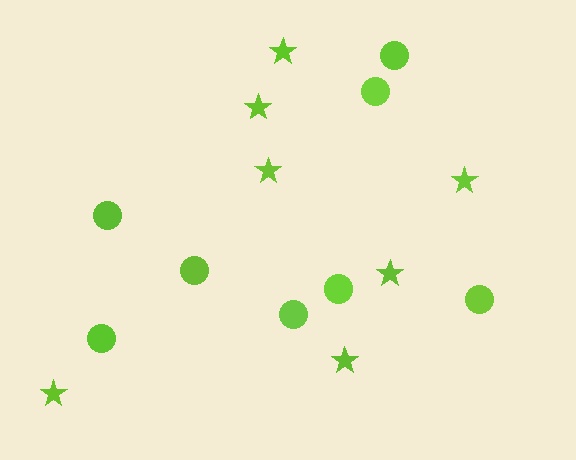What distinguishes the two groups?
There are 2 groups: one group of circles (8) and one group of stars (7).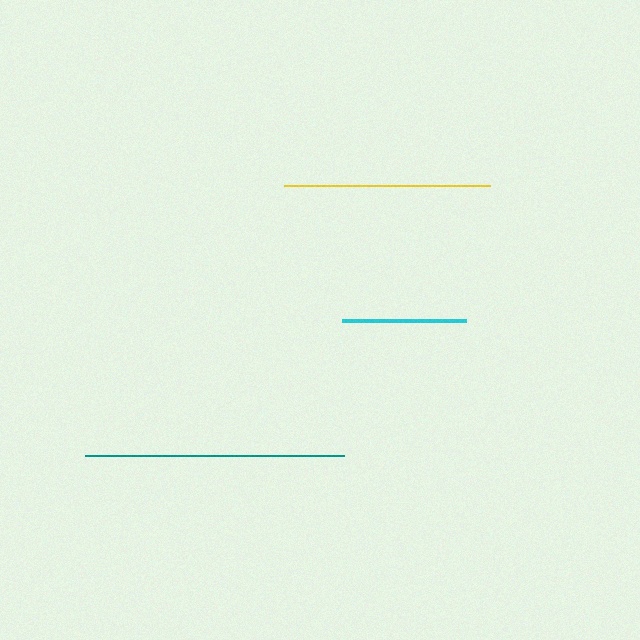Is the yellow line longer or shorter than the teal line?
The teal line is longer than the yellow line.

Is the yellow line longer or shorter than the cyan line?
The yellow line is longer than the cyan line.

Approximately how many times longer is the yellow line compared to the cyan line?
The yellow line is approximately 1.7 times the length of the cyan line.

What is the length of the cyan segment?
The cyan segment is approximately 124 pixels long.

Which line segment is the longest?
The teal line is the longest at approximately 258 pixels.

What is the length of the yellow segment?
The yellow segment is approximately 206 pixels long.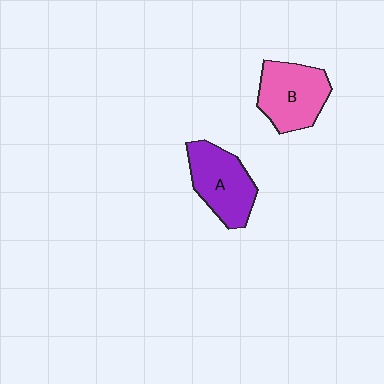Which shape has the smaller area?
Shape A (purple).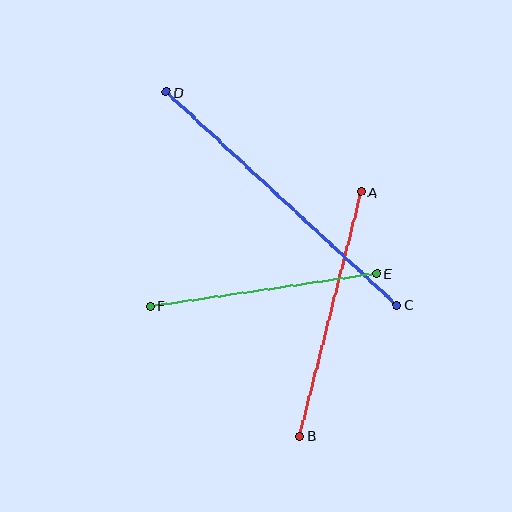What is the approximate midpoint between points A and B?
The midpoint is at approximately (330, 314) pixels.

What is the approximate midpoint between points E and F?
The midpoint is at approximately (263, 290) pixels.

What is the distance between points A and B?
The distance is approximately 252 pixels.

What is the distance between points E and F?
The distance is approximately 229 pixels.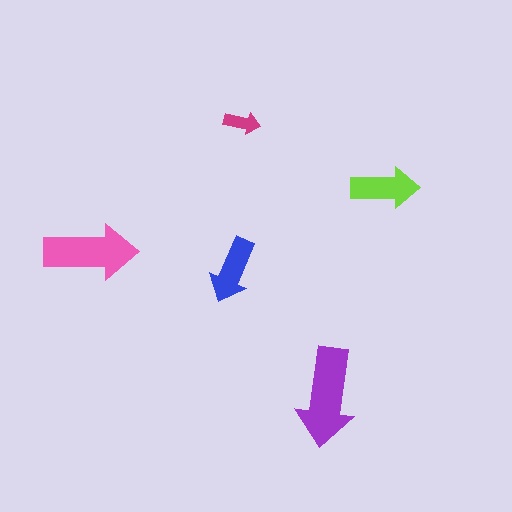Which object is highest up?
The magenta arrow is topmost.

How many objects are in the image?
There are 5 objects in the image.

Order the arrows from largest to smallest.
the purple one, the pink one, the lime one, the blue one, the magenta one.